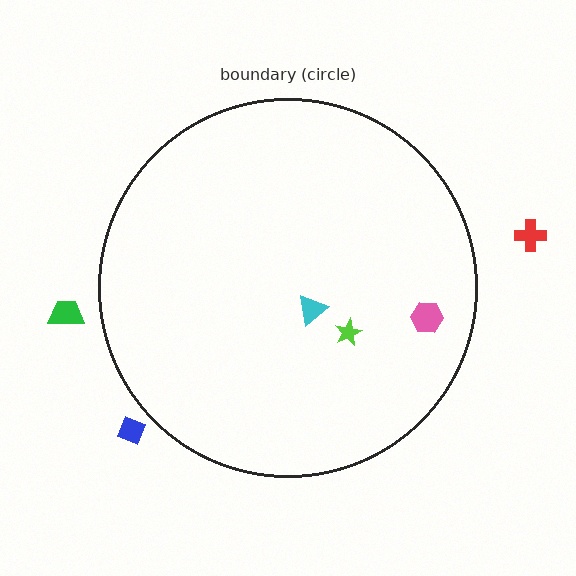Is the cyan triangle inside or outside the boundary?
Inside.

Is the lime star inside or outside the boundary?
Inside.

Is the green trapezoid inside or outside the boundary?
Outside.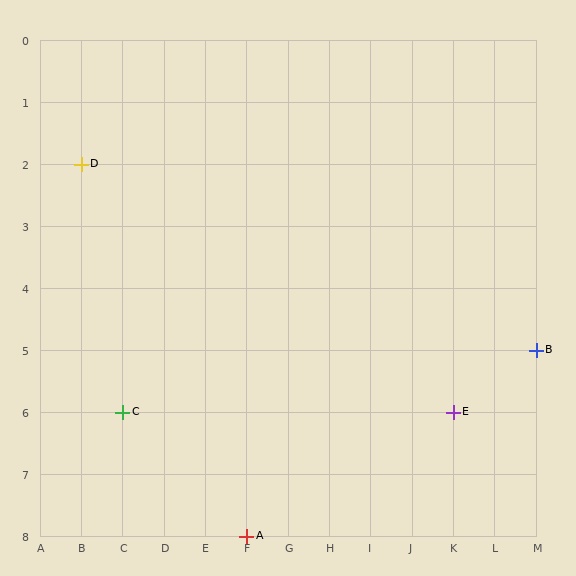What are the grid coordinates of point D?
Point D is at grid coordinates (B, 2).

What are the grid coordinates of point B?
Point B is at grid coordinates (M, 5).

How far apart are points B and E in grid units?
Points B and E are 2 columns and 1 row apart (about 2.2 grid units diagonally).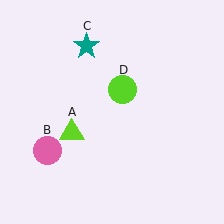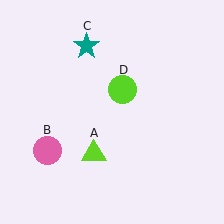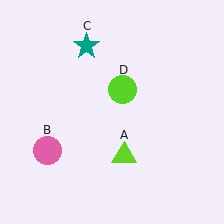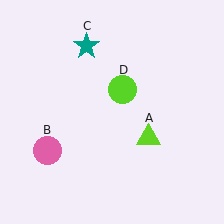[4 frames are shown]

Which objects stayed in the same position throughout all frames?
Pink circle (object B) and teal star (object C) and lime circle (object D) remained stationary.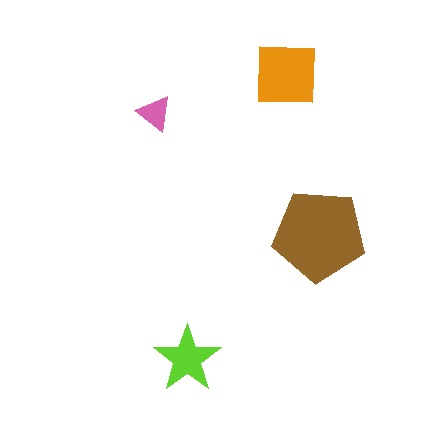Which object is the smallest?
The pink triangle.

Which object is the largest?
The brown pentagon.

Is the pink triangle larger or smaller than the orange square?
Smaller.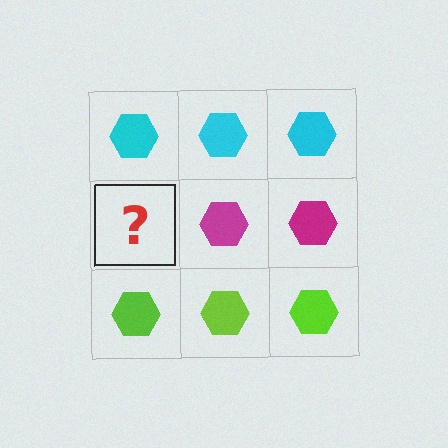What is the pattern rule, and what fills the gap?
The rule is that each row has a consistent color. The gap should be filled with a magenta hexagon.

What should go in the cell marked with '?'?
The missing cell should contain a magenta hexagon.